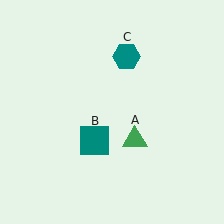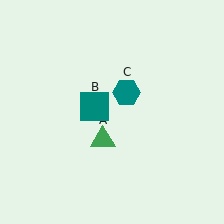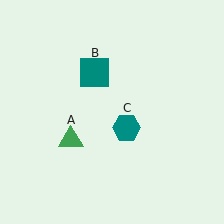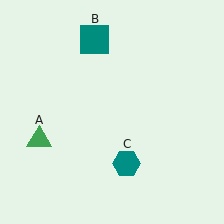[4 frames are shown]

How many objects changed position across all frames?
3 objects changed position: green triangle (object A), teal square (object B), teal hexagon (object C).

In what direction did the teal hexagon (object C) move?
The teal hexagon (object C) moved down.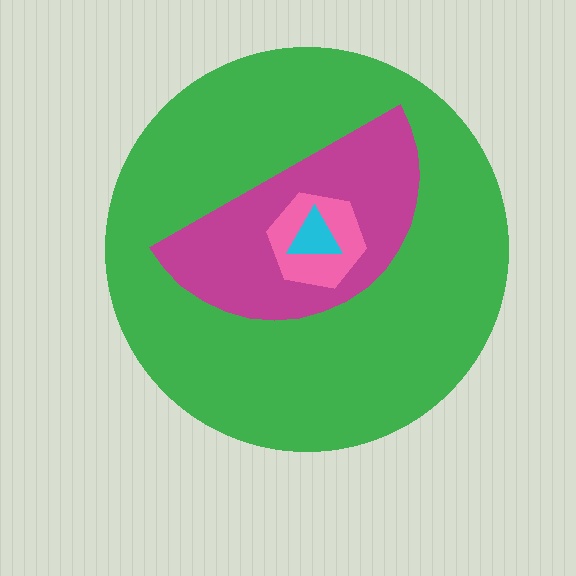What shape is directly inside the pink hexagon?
The cyan triangle.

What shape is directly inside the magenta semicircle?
The pink hexagon.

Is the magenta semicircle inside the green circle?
Yes.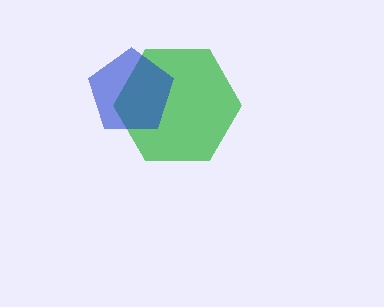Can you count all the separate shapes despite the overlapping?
Yes, there are 2 separate shapes.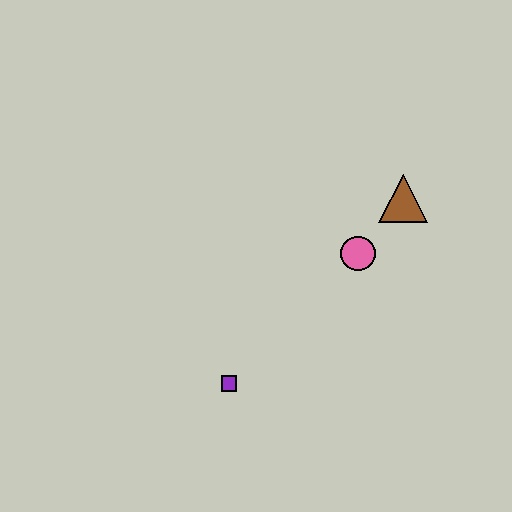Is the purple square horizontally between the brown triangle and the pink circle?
No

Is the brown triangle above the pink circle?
Yes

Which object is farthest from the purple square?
The brown triangle is farthest from the purple square.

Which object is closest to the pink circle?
The brown triangle is closest to the pink circle.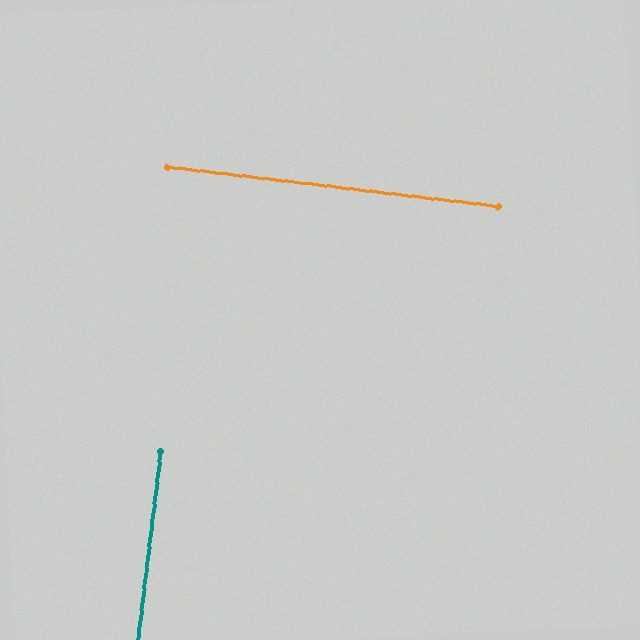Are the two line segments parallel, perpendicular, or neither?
Perpendicular — they meet at approximately 90°.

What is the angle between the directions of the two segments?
Approximately 90 degrees.